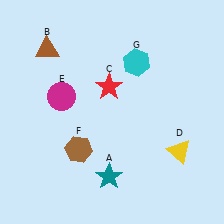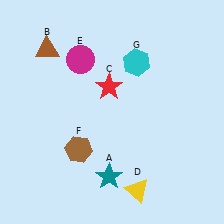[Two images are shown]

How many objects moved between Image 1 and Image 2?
2 objects moved between the two images.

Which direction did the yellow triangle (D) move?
The yellow triangle (D) moved left.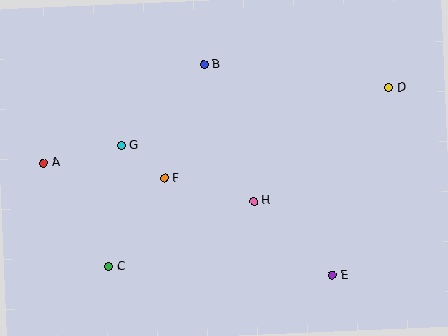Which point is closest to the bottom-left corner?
Point C is closest to the bottom-left corner.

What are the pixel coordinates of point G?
Point G is at (121, 145).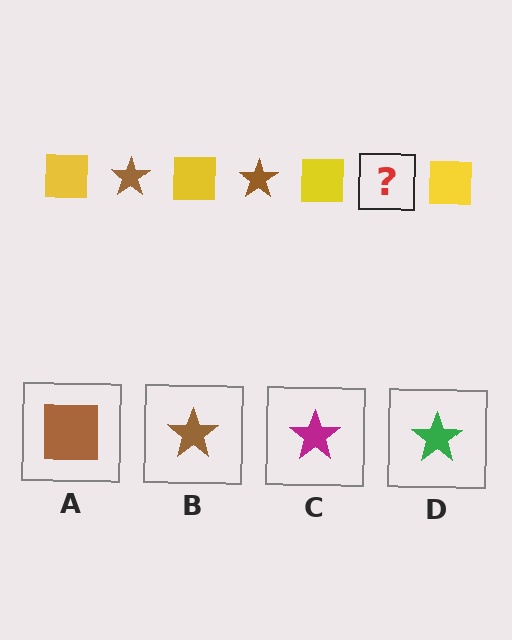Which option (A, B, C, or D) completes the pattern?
B.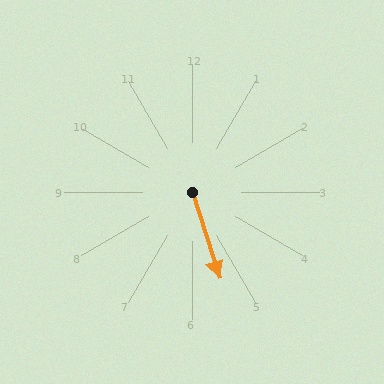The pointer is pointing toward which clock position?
Roughly 5 o'clock.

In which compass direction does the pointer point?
South.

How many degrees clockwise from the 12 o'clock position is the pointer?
Approximately 162 degrees.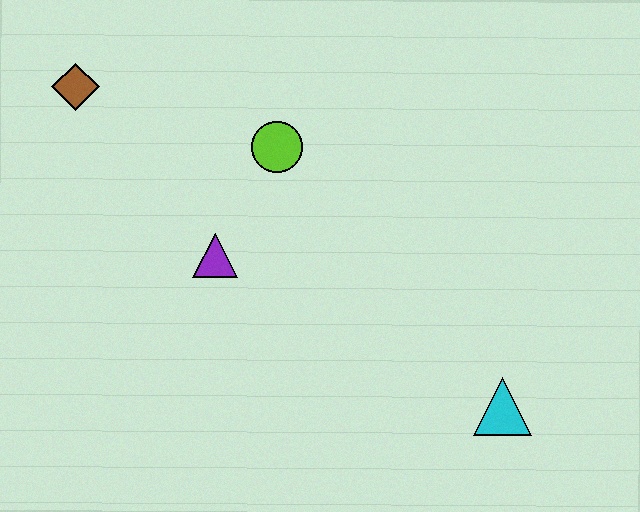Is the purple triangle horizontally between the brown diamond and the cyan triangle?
Yes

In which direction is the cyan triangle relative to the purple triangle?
The cyan triangle is to the right of the purple triangle.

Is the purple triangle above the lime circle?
No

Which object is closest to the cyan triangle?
The purple triangle is closest to the cyan triangle.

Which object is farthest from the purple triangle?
The cyan triangle is farthest from the purple triangle.